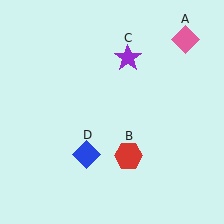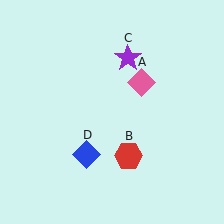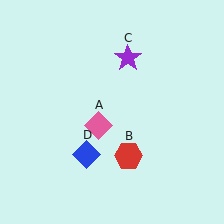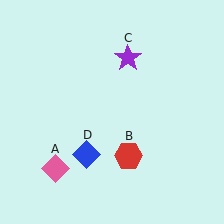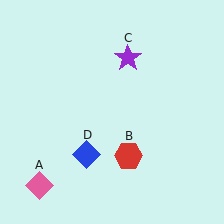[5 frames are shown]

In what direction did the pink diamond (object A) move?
The pink diamond (object A) moved down and to the left.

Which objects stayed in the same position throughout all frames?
Red hexagon (object B) and purple star (object C) and blue diamond (object D) remained stationary.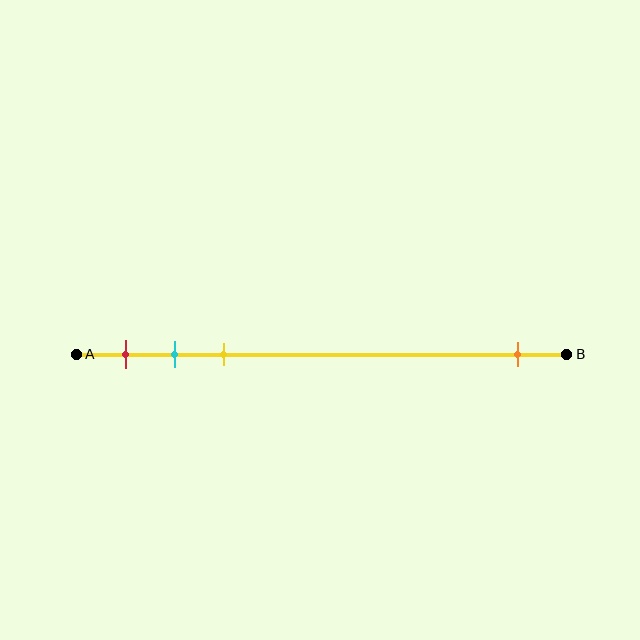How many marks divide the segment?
There are 4 marks dividing the segment.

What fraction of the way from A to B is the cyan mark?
The cyan mark is approximately 20% (0.2) of the way from A to B.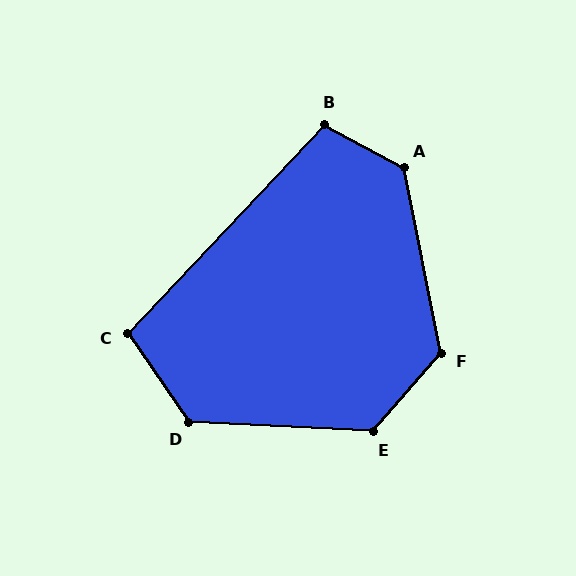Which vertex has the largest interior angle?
A, at approximately 130 degrees.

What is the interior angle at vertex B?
Approximately 105 degrees (obtuse).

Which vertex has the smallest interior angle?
C, at approximately 102 degrees.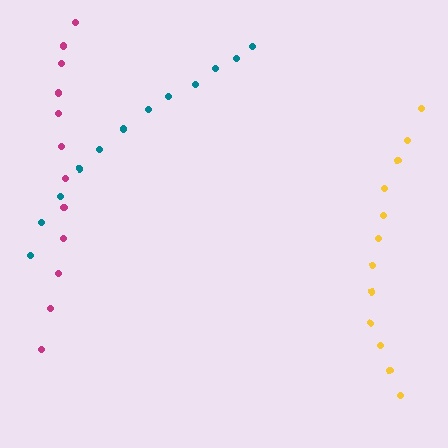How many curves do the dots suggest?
There are 3 distinct paths.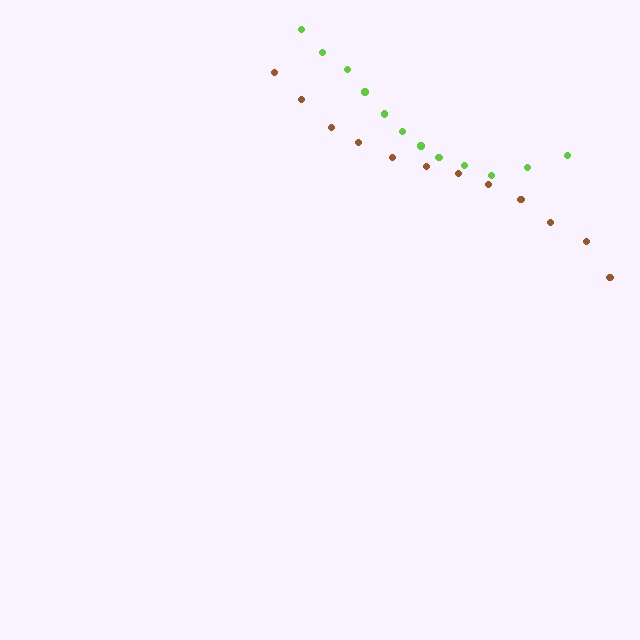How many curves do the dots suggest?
There are 2 distinct paths.